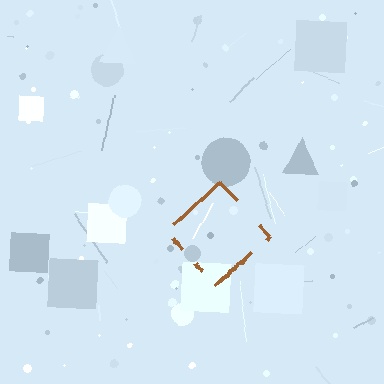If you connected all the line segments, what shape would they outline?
They would outline a diamond.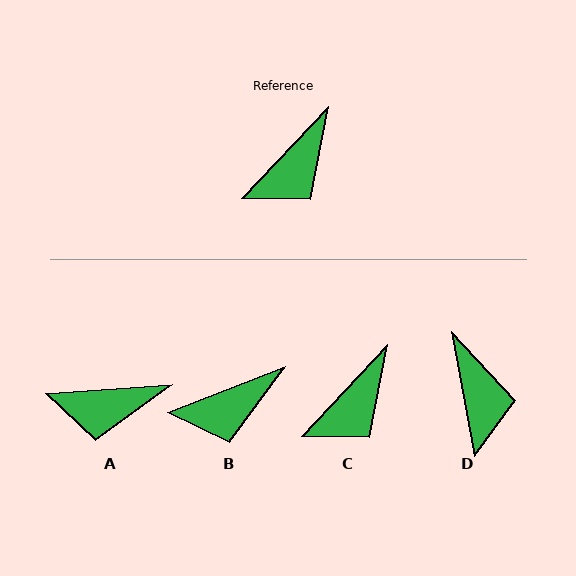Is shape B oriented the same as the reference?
No, it is off by about 25 degrees.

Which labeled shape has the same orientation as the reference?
C.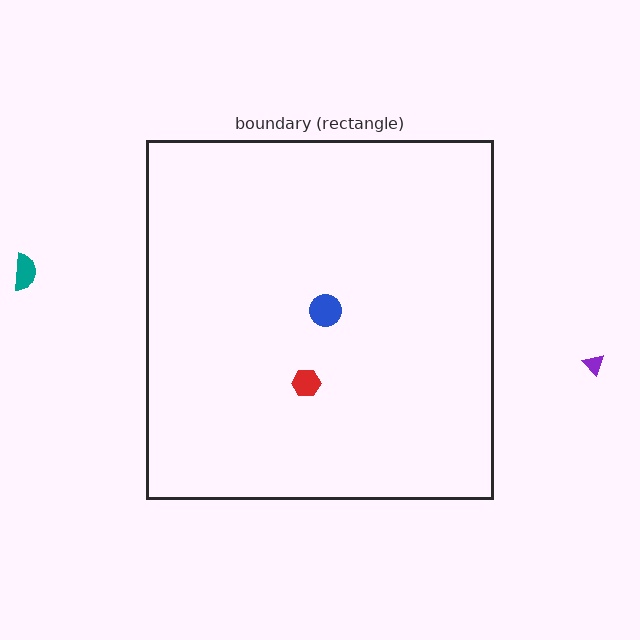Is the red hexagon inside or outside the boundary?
Inside.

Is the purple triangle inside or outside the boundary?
Outside.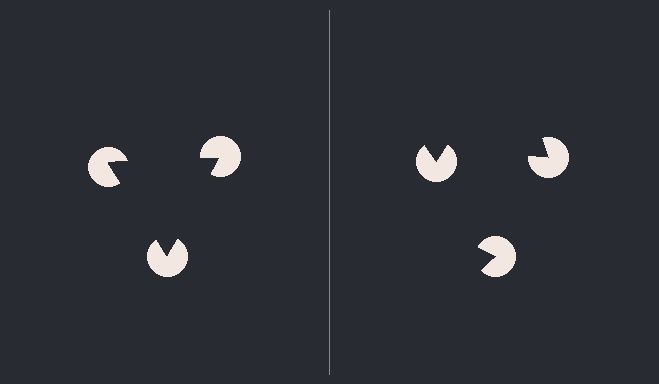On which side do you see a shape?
An illusory triangle appears on the left side. On the right side the wedge cuts are rotated, so no coherent shape forms.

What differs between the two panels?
The pac-man discs are positioned identically on both sides; only the wedge orientations differ. On the left they align to a triangle; on the right they are misaligned.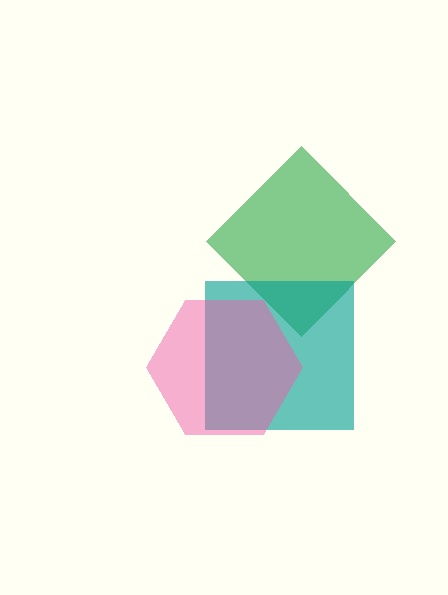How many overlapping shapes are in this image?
There are 3 overlapping shapes in the image.